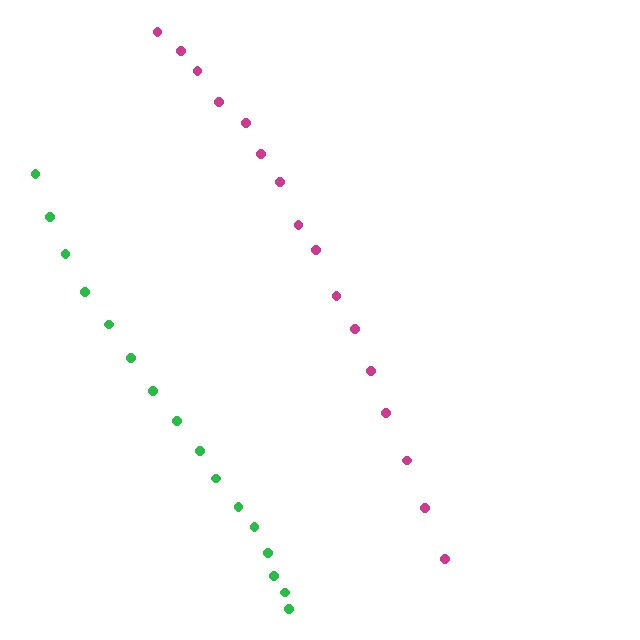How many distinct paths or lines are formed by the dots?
There are 2 distinct paths.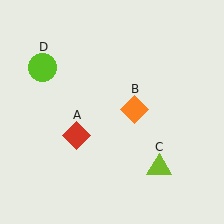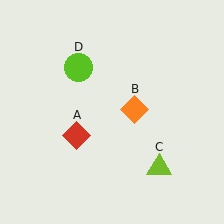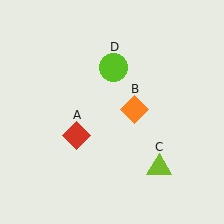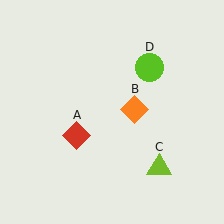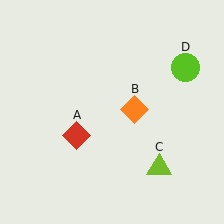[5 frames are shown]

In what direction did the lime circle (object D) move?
The lime circle (object D) moved right.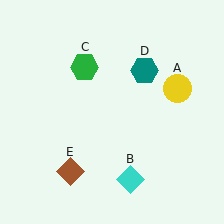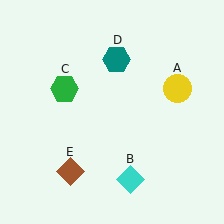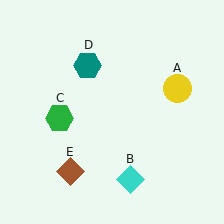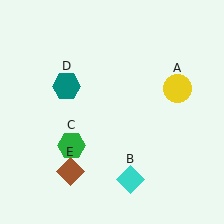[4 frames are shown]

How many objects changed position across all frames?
2 objects changed position: green hexagon (object C), teal hexagon (object D).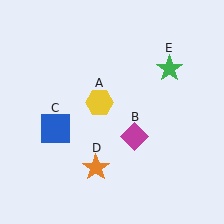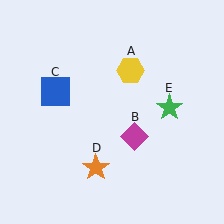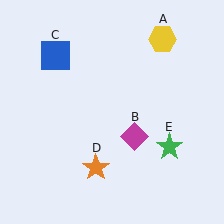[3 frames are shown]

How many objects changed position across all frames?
3 objects changed position: yellow hexagon (object A), blue square (object C), green star (object E).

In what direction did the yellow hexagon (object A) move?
The yellow hexagon (object A) moved up and to the right.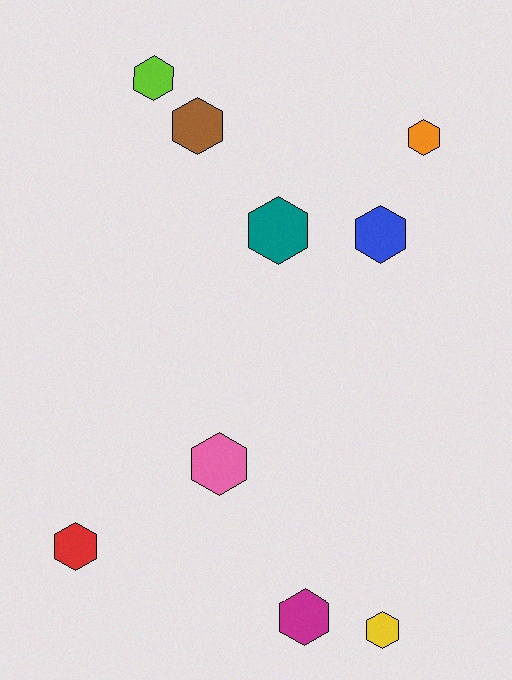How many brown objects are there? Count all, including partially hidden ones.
There is 1 brown object.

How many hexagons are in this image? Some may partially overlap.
There are 9 hexagons.